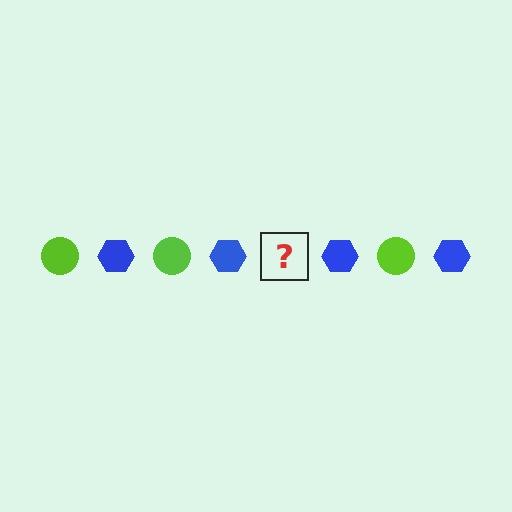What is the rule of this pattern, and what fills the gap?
The rule is that the pattern alternates between lime circle and blue hexagon. The gap should be filled with a lime circle.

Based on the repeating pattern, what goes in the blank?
The blank should be a lime circle.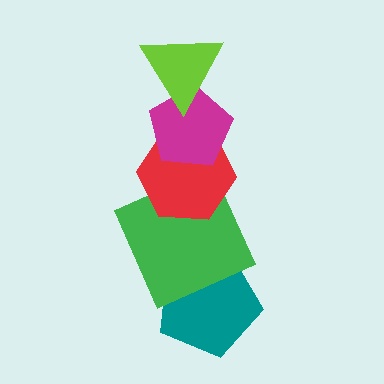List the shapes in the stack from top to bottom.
From top to bottom: the lime triangle, the magenta pentagon, the red hexagon, the green square, the teal pentagon.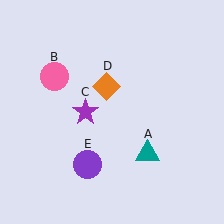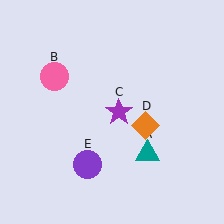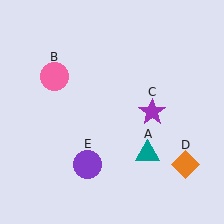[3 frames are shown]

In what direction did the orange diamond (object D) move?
The orange diamond (object D) moved down and to the right.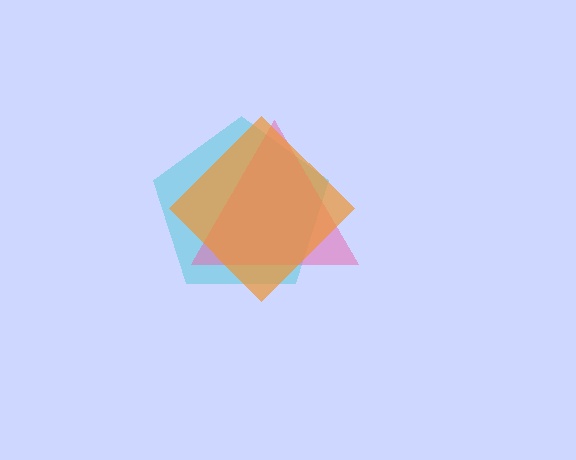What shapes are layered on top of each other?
The layered shapes are: a cyan pentagon, a pink triangle, an orange diamond.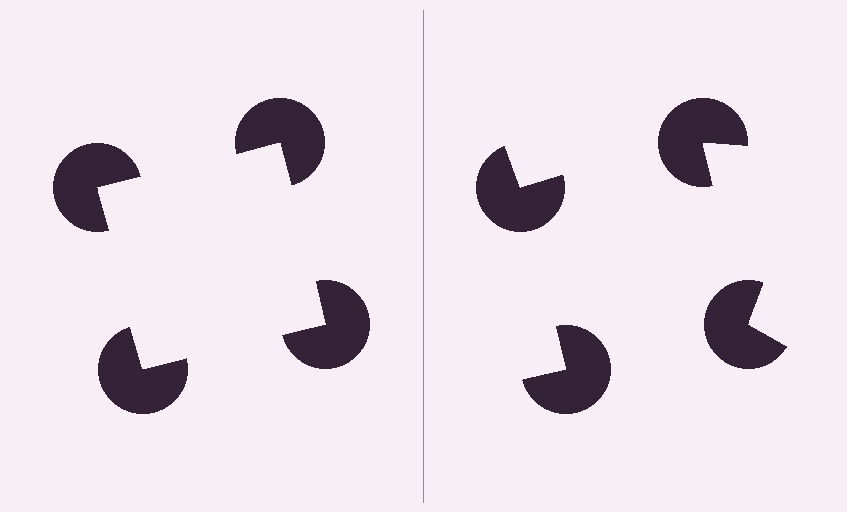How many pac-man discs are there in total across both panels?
8 — 4 on each side.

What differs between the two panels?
The pac-man discs are positioned identically on both sides; only the wedge orientations differ. On the left they align to a square; on the right they are misaligned.